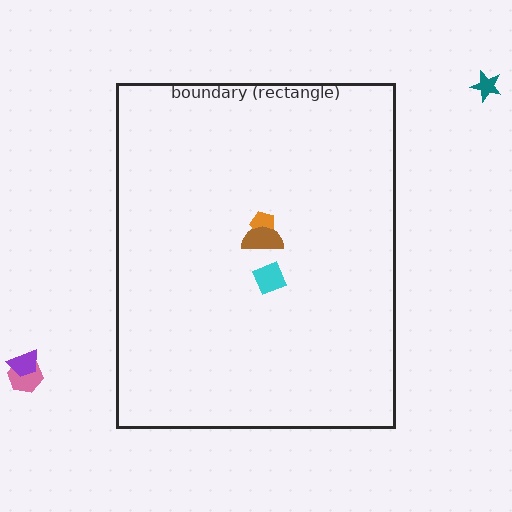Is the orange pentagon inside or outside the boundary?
Inside.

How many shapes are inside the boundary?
3 inside, 3 outside.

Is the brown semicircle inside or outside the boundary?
Inside.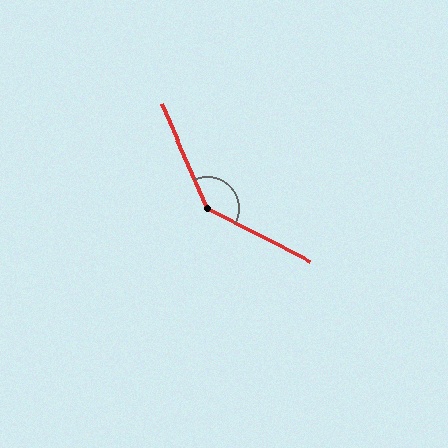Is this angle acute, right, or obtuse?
It is obtuse.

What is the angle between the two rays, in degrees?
Approximately 141 degrees.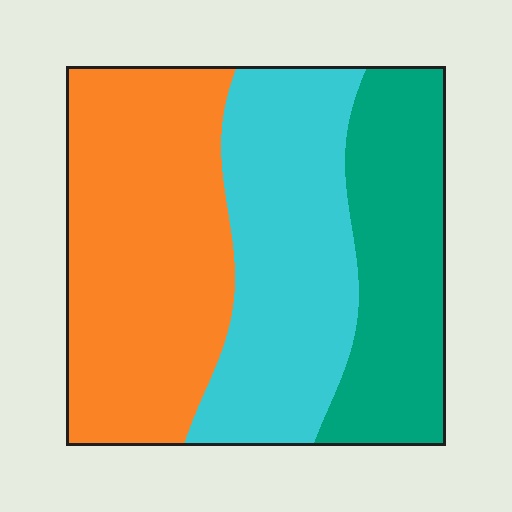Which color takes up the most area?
Orange, at roughly 40%.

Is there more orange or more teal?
Orange.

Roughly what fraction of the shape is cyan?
Cyan takes up about one third (1/3) of the shape.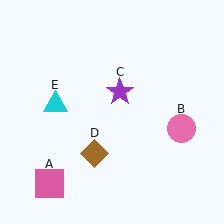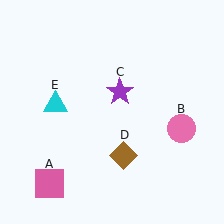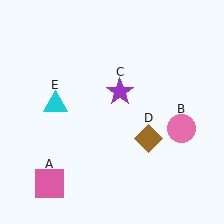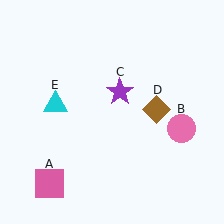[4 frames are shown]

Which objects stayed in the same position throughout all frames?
Pink square (object A) and pink circle (object B) and purple star (object C) and cyan triangle (object E) remained stationary.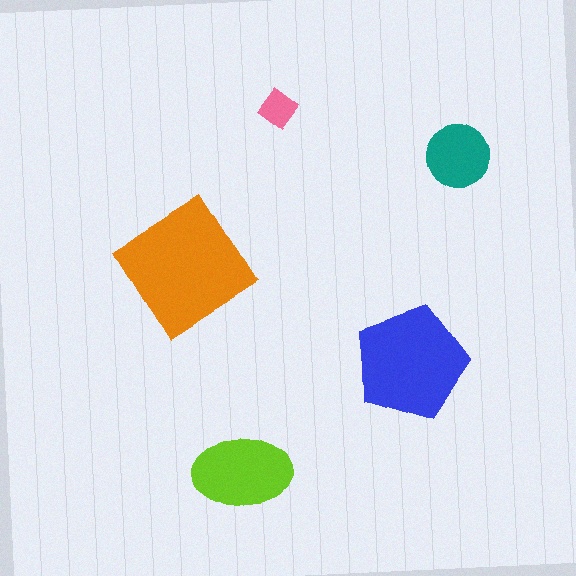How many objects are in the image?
There are 5 objects in the image.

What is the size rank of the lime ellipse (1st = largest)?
3rd.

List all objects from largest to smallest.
The orange diamond, the blue pentagon, the lime ellipse, the teal circle, the pink diamond.